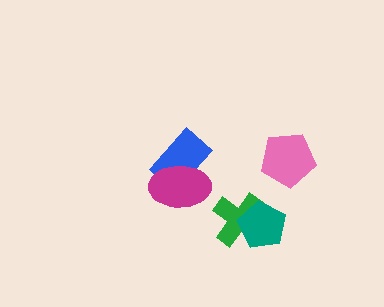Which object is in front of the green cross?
The teal pentagon is in front of the green cross.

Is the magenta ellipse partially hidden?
No, no other shape covers it.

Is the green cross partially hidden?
Yes, it is partially covered by another shape.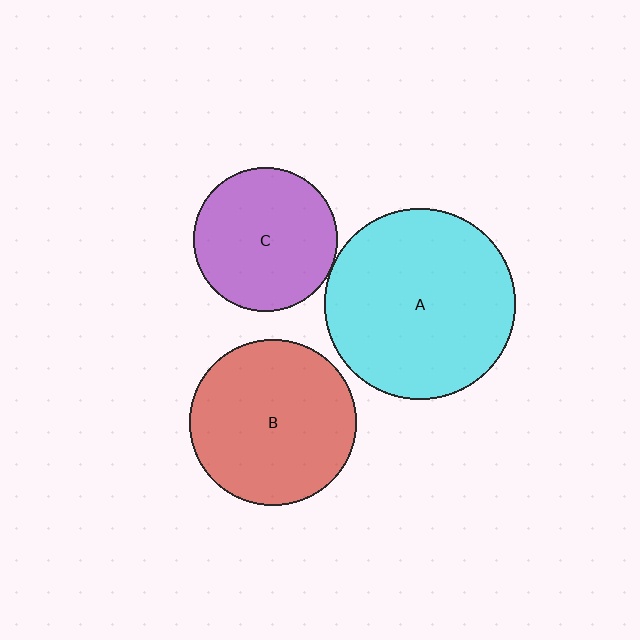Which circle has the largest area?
Circle A (cyan).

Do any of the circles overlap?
No, none of the circles overlap.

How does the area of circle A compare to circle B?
Approximately 1.3 times.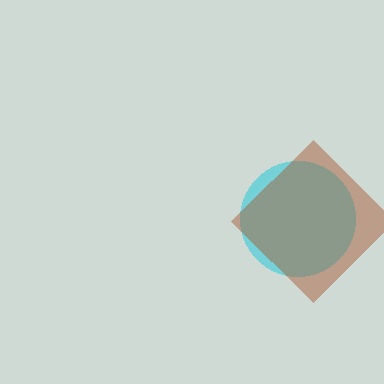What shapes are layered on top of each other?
The layered shapes are: a cyan circle, a brown diamond.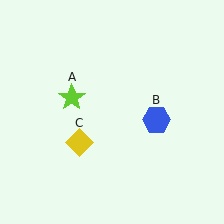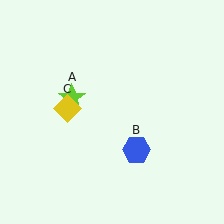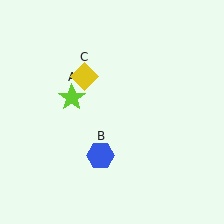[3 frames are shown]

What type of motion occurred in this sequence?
The blue hexagon (object B), yellow diamond (object C) rotated clockwise around the center of the scene.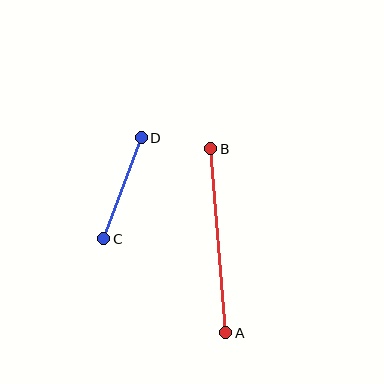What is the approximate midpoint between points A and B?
The midpoint is at approximately (218, 241) pixels.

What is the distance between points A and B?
The distance is approximately 185 pixels.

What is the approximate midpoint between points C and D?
The midpoint is at approximately (122, 188) pixels.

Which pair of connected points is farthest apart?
Points A and B are farthest apart.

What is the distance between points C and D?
The distance is approximately 108 pixels.